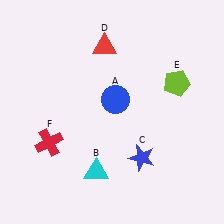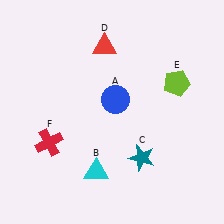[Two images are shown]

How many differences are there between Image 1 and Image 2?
There is 1 difference between the two images.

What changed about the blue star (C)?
In Image 1, C is blue. In Image 2, it changed to teal.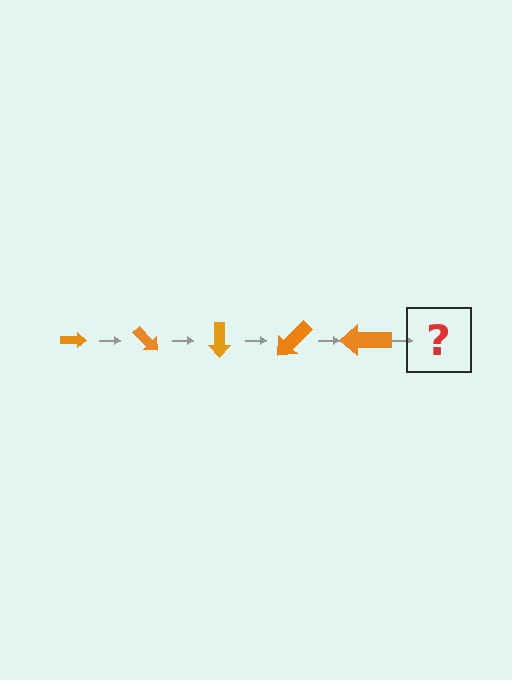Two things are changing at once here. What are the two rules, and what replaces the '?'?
The two rules are that the arrow grows larger each step and it rotates 45 degrees each step. The '?' should be an arrow, larger than the previous one and rotated 225 degrees from the start.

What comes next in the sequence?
The next element should be an arrow, larger than the previous one and rotated 225 degrees from the start.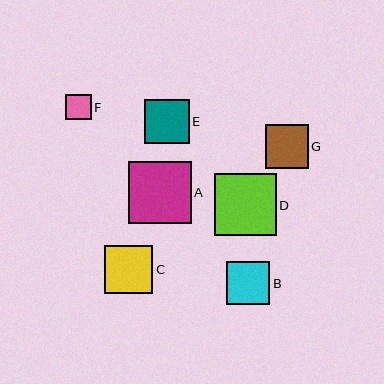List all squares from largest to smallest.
From largest to smallest: A, D, C, E, B, G, F.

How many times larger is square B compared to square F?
Square B is approximately 1.7 times the size of square F.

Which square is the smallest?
Square F is the smallest with a size of approximately 25 pixels.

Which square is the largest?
Square A is the largest with a size of approximately 62 pixels.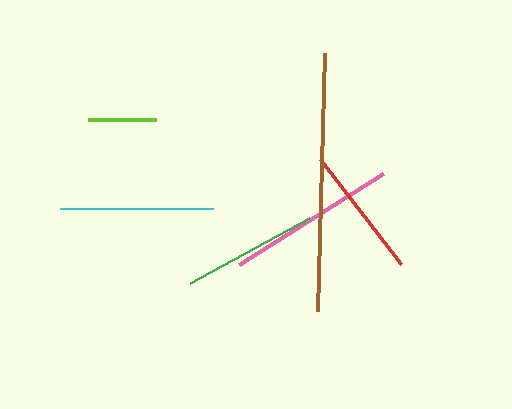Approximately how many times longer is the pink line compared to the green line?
The pink line is approximately 1.3 times the length of the green line.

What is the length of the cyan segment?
The cyan segment is approximately 153 pixels long.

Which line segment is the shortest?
The lime line is the shortest at approximately 68 pixels.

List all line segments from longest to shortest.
From longest to shortest: brown, pink, cyan, green, red, lime.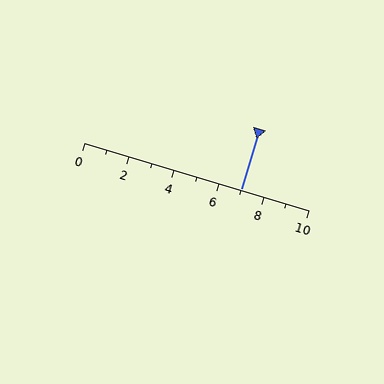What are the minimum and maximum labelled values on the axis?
The axis runs from 0 to 10.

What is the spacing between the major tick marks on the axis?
The major ticks are spaced 2 apart.